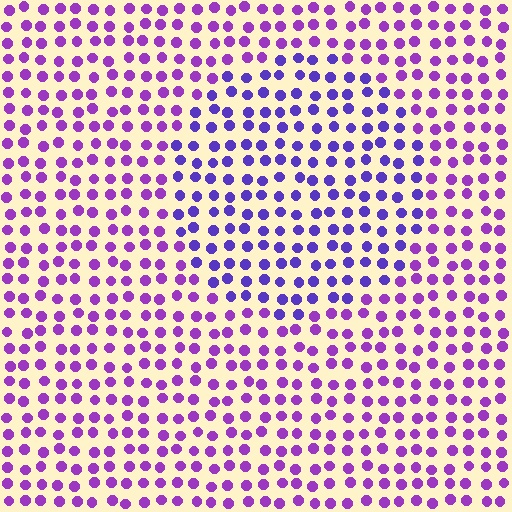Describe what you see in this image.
The image is filled with small purple elements in a uniform arrangement. A circle-shaped region is visible where the elements are tinted to a slightly different hue, forming a subtle color boundary.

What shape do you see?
I see a circle.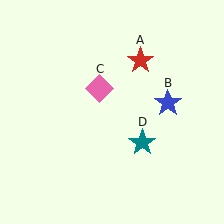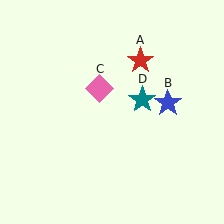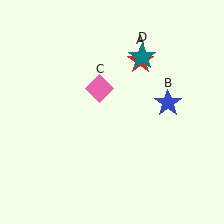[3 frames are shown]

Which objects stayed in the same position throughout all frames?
Red star (object A) and blue star (object B) and pink diamond (object C) remained stationary.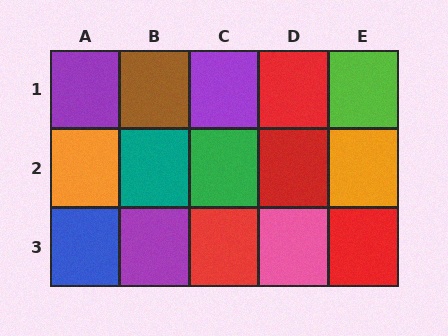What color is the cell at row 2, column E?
Orange.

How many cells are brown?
1 cell is brown.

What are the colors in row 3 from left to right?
Blue, purple, red, pink, red.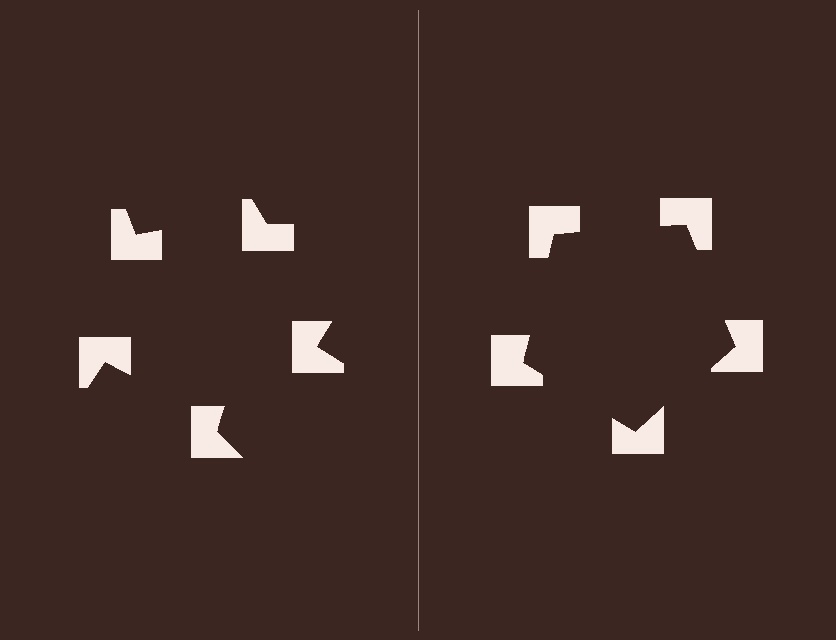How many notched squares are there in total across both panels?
10 — 5 on each side.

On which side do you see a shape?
An illusory pentagon appears on the right side. On the left side the wedge cuts are rotated, so no coherent shape forms.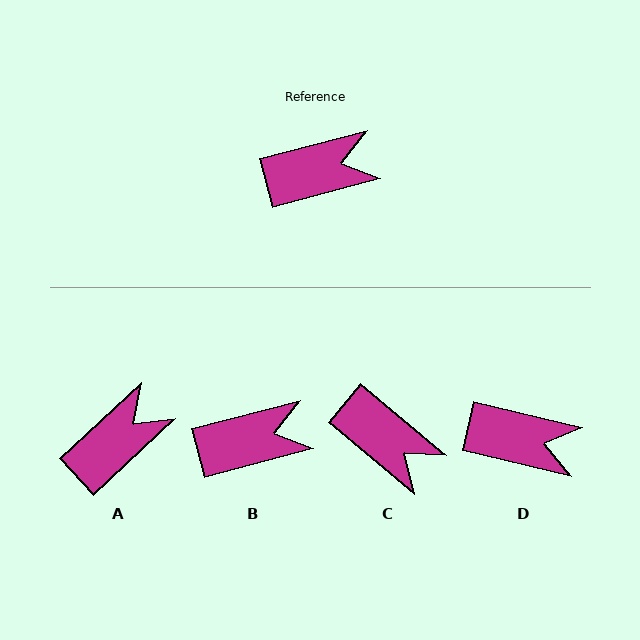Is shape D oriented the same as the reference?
No, it is off by about 28 degrees.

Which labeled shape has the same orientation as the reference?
B.